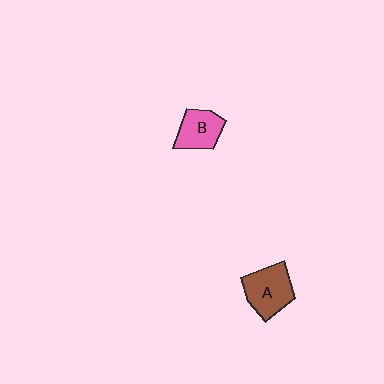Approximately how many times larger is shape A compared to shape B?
Approximately 1.3 times.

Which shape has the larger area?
Shape A (brown).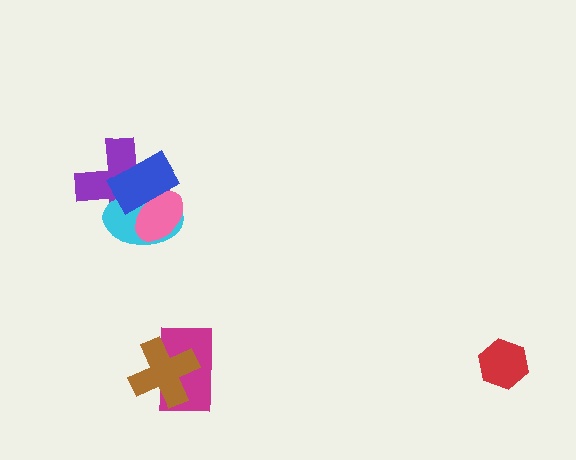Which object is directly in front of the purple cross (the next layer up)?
The cyan ellipse is directly in front of the purple cross.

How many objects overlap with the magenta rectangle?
1 object overlaps with the magenta rectangle.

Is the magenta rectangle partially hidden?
Yes, it is partially covered by another shape.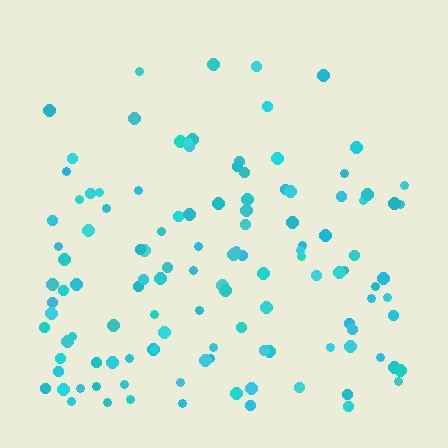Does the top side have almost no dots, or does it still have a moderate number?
Still a moderate number, just noticeably fewer than the bottom.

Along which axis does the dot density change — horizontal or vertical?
Vertical.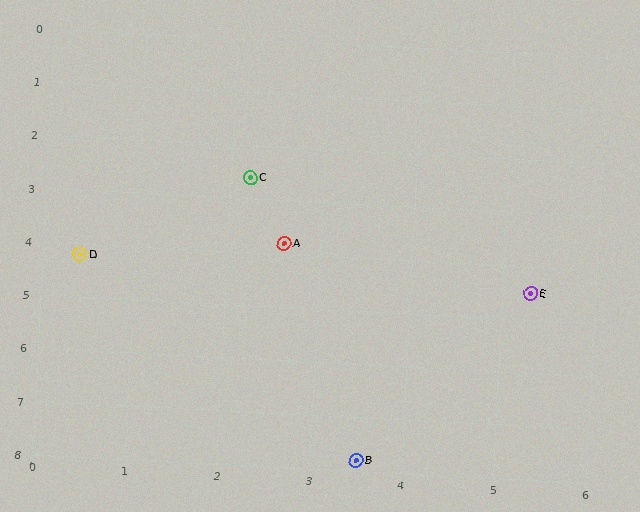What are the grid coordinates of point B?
Point B is at approximately (3.5, 7.8).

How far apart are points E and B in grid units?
Points E and B are about 3.8 grid units apart.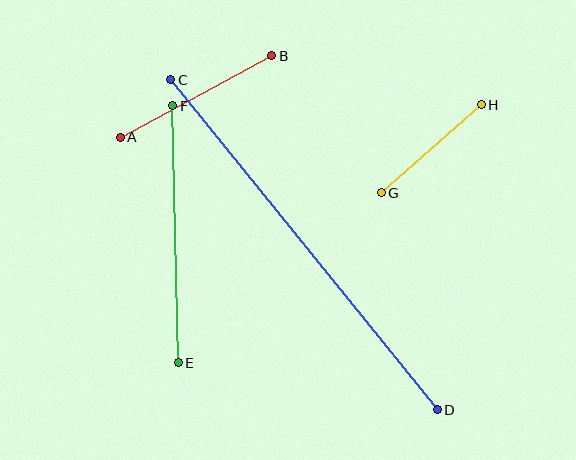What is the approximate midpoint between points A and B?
The midpoint is at approximately (196, 97) pixels.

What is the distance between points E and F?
The distance is approximately 257 pixels.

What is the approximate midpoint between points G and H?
The midpoint is at approximately (431, 149) pixels.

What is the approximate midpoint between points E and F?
The midpoint is at approximately (175, 234) pixels.